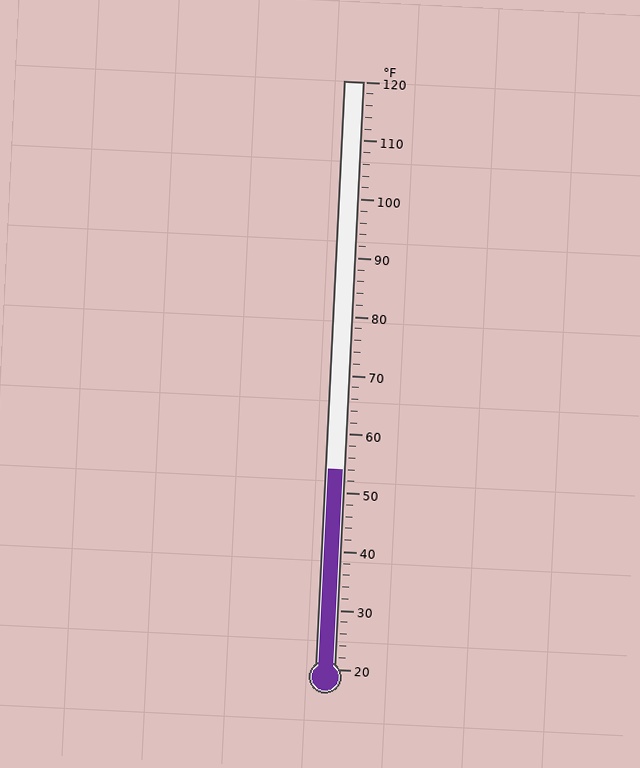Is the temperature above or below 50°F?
The temperature is above 50°F.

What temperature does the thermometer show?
The thermometer shows approximately 54°F.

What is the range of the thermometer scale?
The thermometer scale ranges from 20°F to 120°F.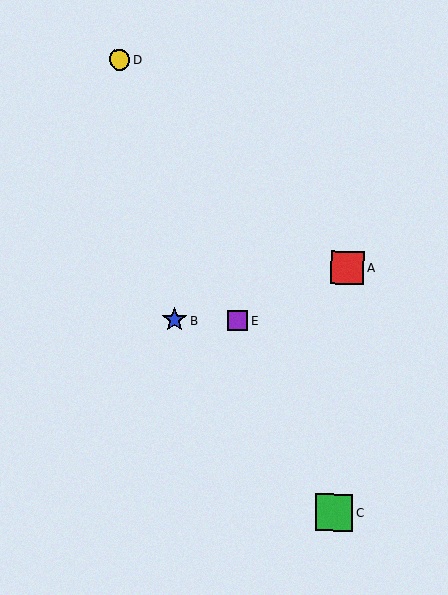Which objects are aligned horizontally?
Objects B, E are aligned horizontally.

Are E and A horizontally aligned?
No, E is at y≈321 and A is at y≈267.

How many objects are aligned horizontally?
2 objects (B, E) are aligned horizontally.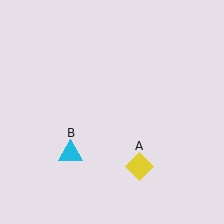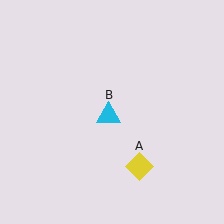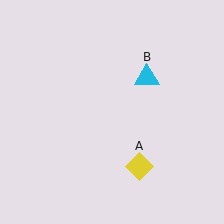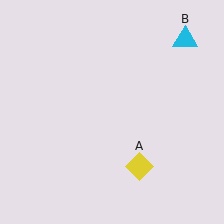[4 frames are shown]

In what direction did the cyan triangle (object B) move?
The cyan triangle (object B) moved up and to the right.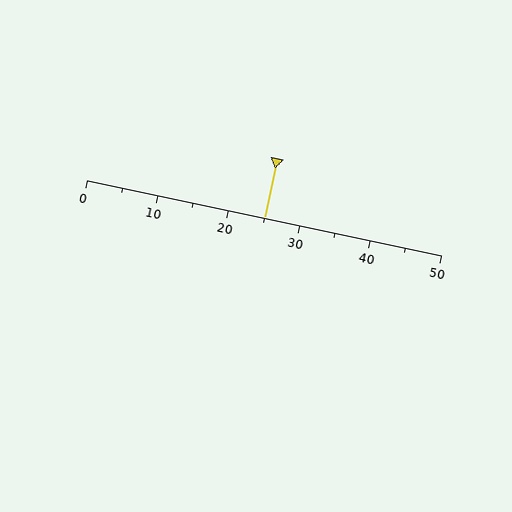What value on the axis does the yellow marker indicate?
The marker indicates approximately 25.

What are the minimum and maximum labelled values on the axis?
The axis runs from 0 to 50.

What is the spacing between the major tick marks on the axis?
The major ticks are spaced 10 apart.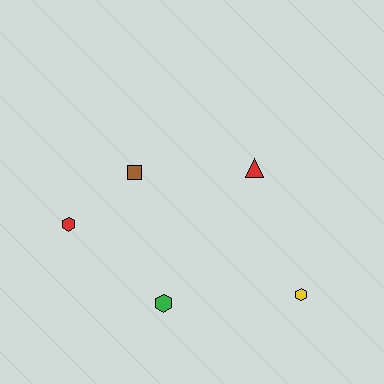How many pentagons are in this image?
There are no pentagons.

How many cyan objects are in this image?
There are no cyan objects.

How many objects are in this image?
There are 5 objects.